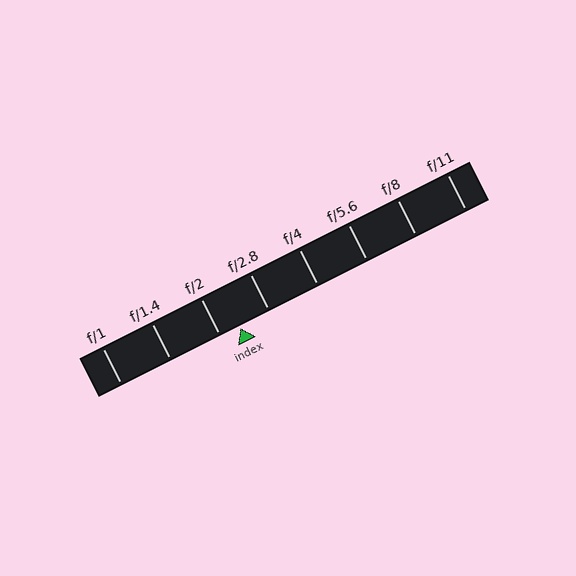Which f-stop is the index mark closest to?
The index mark is closest to f/2.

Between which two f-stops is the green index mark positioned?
The index mark is between f/2 and f/2.8.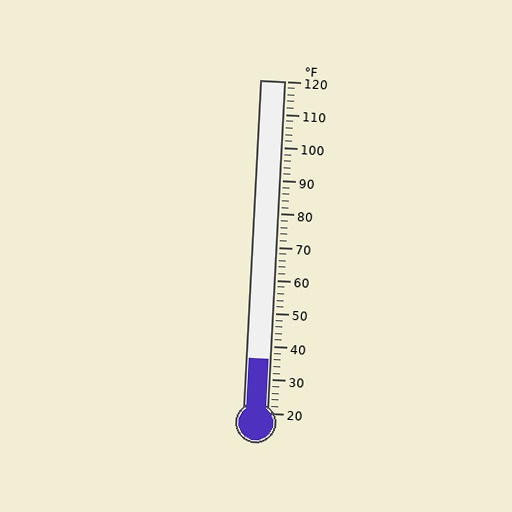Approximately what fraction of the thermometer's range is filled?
The thermometer is filled to approximately 15% of its range.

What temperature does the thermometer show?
The thermometer shows approximately 36°F.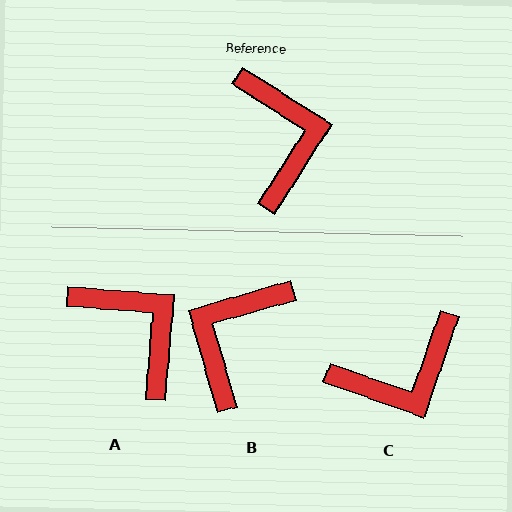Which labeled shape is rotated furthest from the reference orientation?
B, about 139 degrees away.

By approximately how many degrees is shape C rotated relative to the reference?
Approximately 77 degrees clockwise.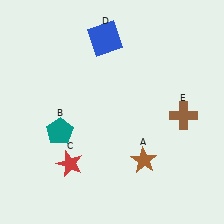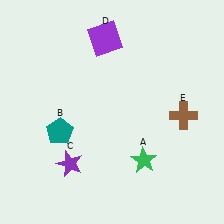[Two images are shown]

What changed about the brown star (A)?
In Image 1, A is brown. In Image 2, it changed to green.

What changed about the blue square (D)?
In Image 1, D is blue. In Image 2, it changed to purple.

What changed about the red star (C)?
In Image 1, C is red. In Image 2, it changed to purple.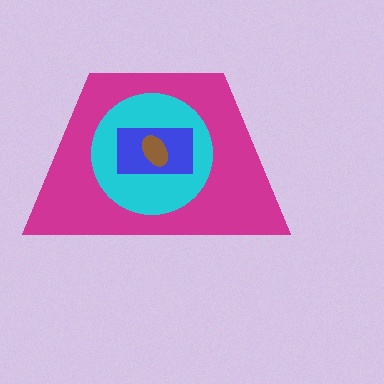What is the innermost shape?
The brown ellipse.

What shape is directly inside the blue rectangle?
The brown ellipse.